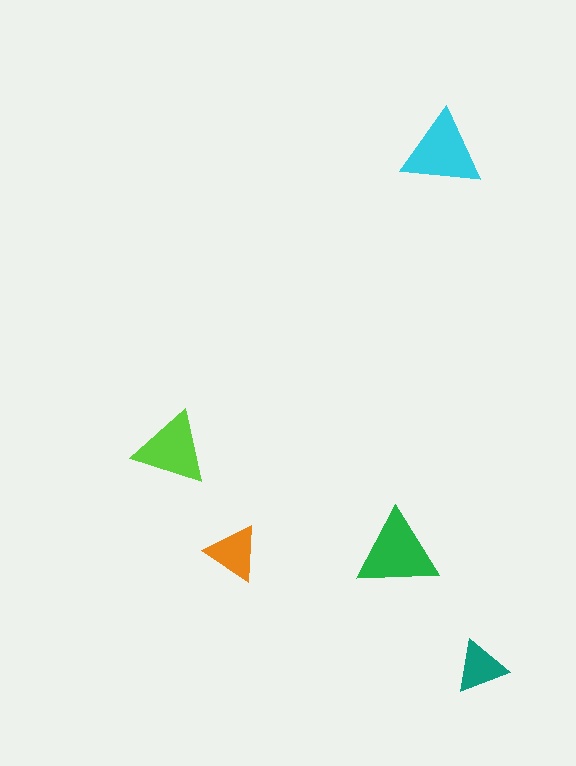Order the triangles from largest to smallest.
the green one, the cyan one, the lime one, the orange one, the teal one.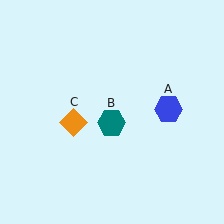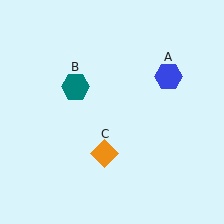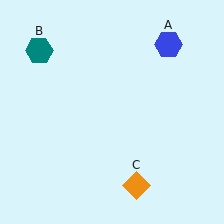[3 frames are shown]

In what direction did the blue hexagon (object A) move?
The blue hexagon (object A) moved up.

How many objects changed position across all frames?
3 objects changed position: blue hexagon (object A), teal hexagon (object B), orange diamond (object C).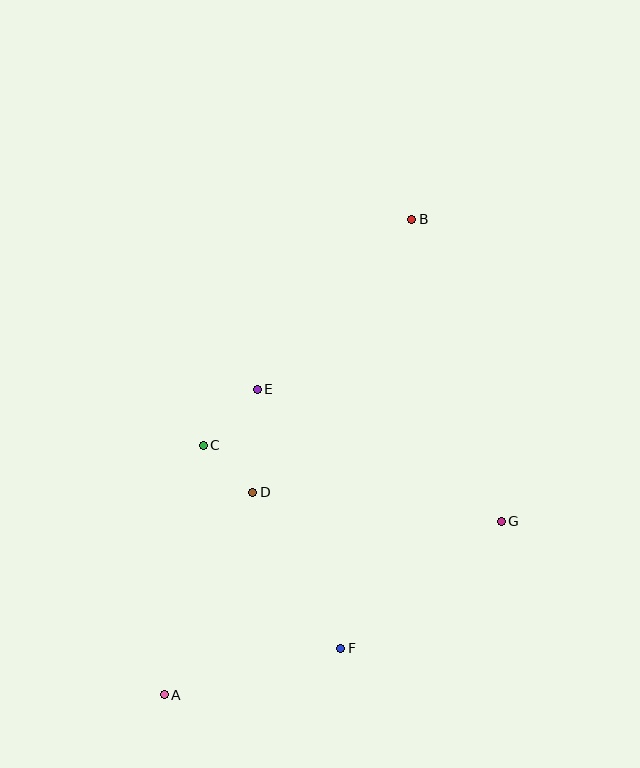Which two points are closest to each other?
Points C and D are closest to each other.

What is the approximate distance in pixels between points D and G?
The distance between D and G is approximately 250 pixels.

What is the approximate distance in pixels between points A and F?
The distance between A and F is approximately 182 pixels.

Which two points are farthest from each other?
Points A and B are farthest from each other.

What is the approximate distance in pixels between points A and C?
The distance between A and C is approximately 253 pixels.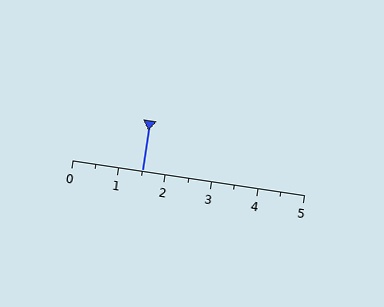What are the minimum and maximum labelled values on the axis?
The axis runs from 0 to 5.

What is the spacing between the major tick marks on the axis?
The major ticks are spaced 1 apart.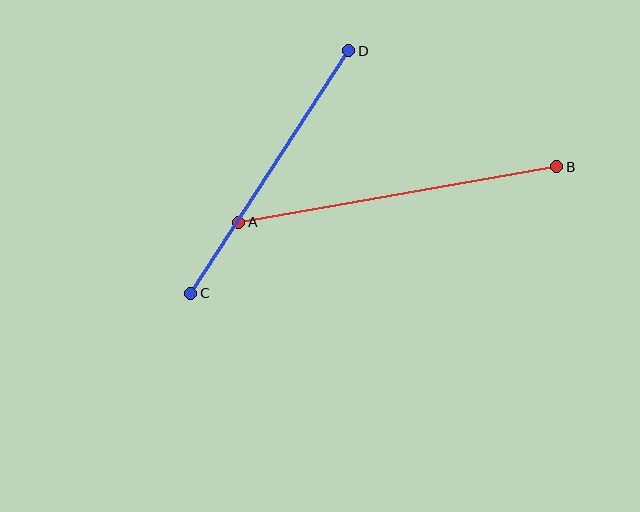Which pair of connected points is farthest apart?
Points A and B are farthest apart.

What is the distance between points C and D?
The distance is approximately 290 pixels.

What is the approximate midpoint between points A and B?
The midpoint is at approximately (398, 195) pixels.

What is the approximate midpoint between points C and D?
The midpoint is at approximately (270, 172) pixels.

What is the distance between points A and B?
The distance is approximately 323 pixels.